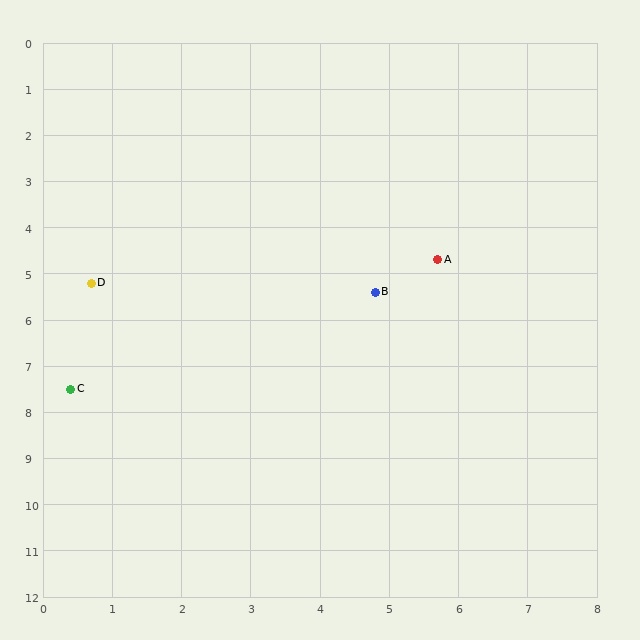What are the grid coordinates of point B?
Point B is at approximately (4.8, 5.4).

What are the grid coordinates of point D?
Point D is at approximately (0.7, 5.2).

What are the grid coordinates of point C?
Point C is at approximately (0.4, 7.5).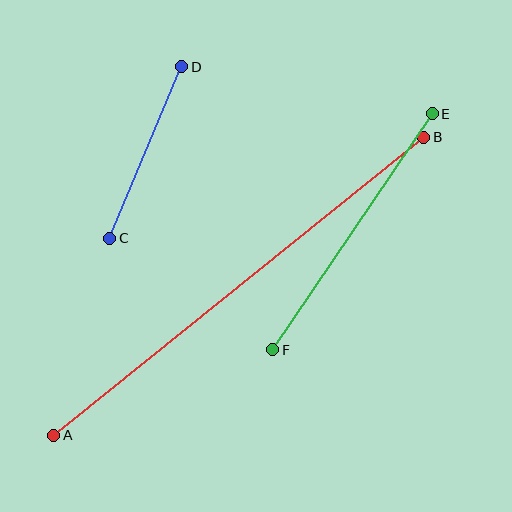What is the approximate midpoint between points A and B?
The midpoint is at approximately (239, 286) pixels.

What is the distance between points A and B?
The distance is approximately 475 pixels.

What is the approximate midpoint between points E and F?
The midpoint is at approximately (352, 232) pixels.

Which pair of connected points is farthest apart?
Points A and B are farthest apart.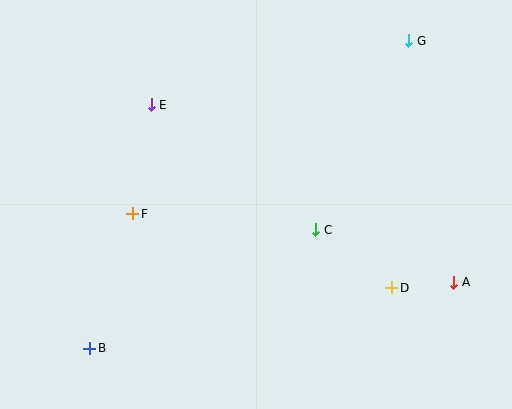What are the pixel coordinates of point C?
Point C is at (316, 230).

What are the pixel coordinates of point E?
Point E is at (151, 105).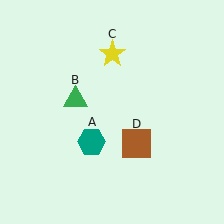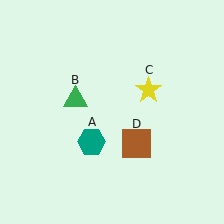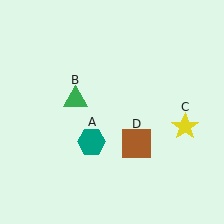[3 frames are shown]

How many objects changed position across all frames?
1 object changed position: yellow star (object C).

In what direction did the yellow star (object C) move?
The yellow star (object C) moved down and to the right.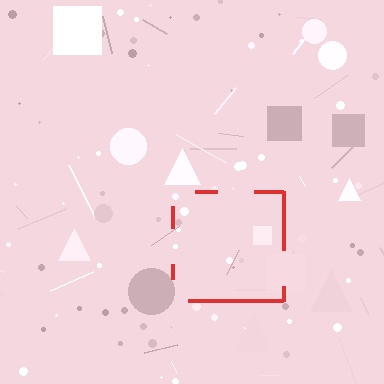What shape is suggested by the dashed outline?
The dashed outline suggests a square.